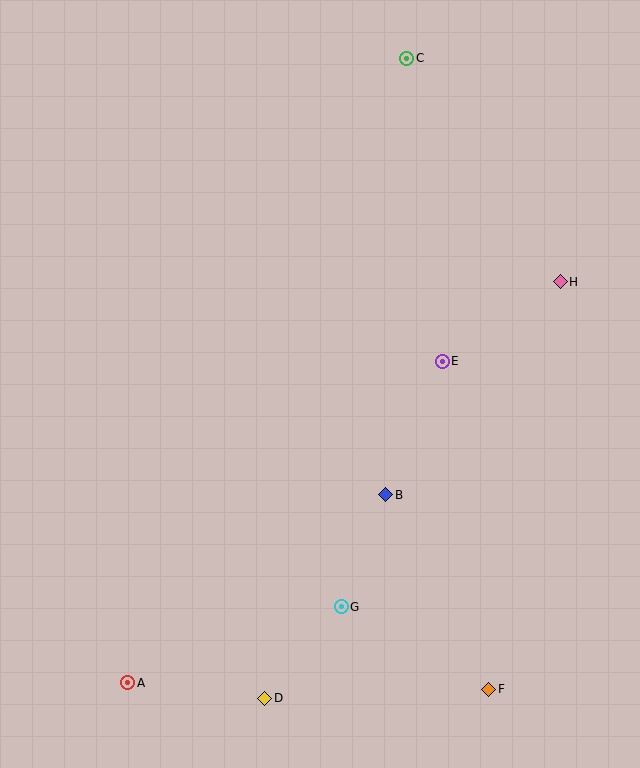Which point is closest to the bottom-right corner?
Point F is closest to the bottom-right corner.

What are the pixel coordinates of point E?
Point E is at (442, 361).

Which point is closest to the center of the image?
Point E at (442, 361) is closest to the center.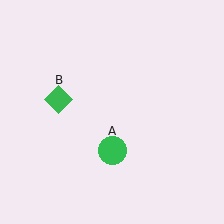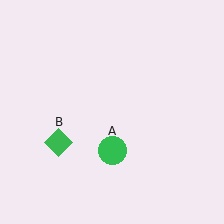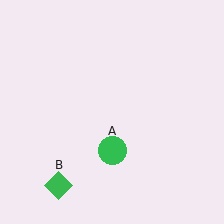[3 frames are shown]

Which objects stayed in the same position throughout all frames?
Green circle (object A) remained stationary.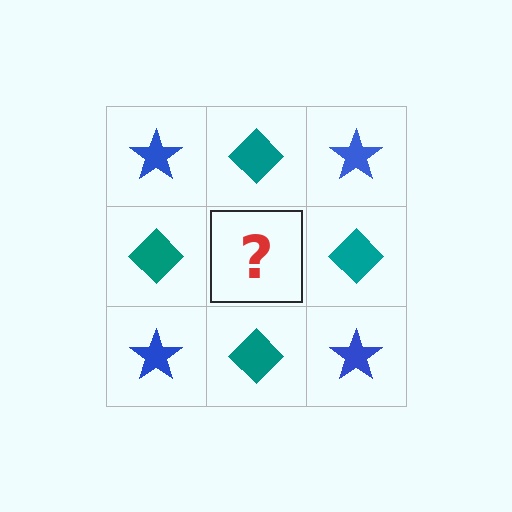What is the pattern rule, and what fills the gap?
The rule is that it alternates blue star and teal diamond in a checkerboard pattern. The gap should be filled with a blue star.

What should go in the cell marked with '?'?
The missing cell should contain a blue star.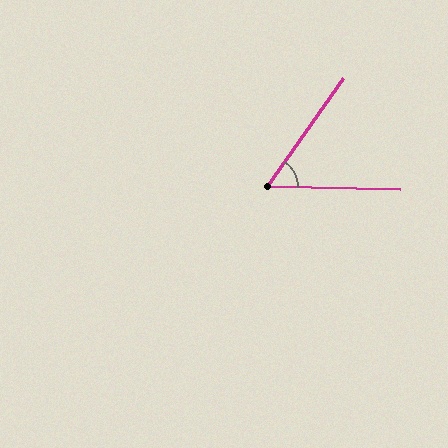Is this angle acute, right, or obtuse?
It is acute.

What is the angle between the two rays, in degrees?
Approximately 56 degrees.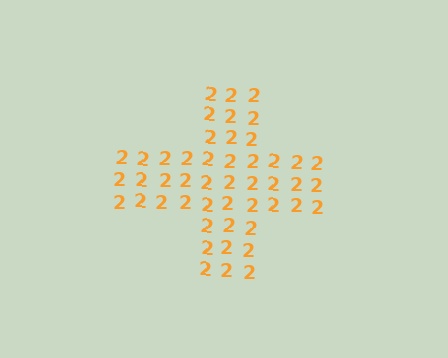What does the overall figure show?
The overall figure shows a cross.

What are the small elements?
The small elements are digit 2's.